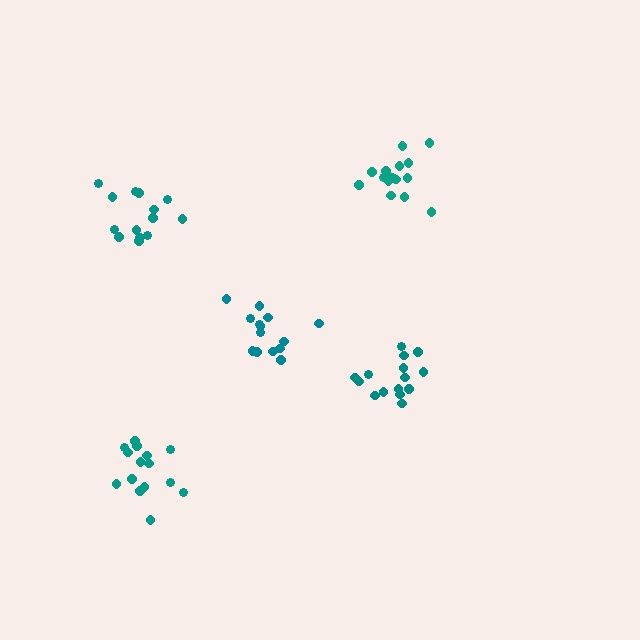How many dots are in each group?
Group 1: 15 dots, Group 2: 14 dots, Group 3: 16 dots, Group 4: 15 dots, Group 5: 14 dots (74 total).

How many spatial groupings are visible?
There are 5 spatial groupings.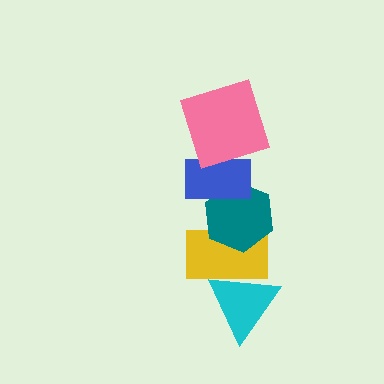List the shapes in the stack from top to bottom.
From top to bottom: the pink square, the blue rectangle, the teal hexagon, the yellow rectangle, the cyan triangle.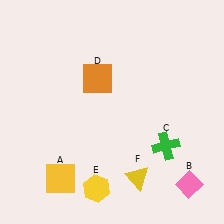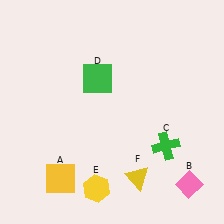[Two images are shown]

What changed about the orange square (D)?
In Image 1, D is orange. In Image 2, it changed to green.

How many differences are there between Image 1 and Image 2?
There is 1 difference between the two images.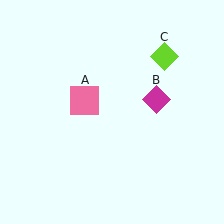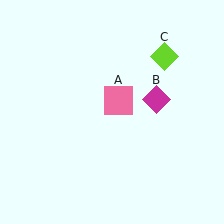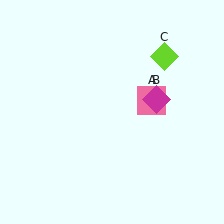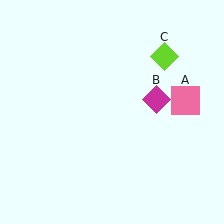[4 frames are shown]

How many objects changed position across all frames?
1 object changed position: pink square (object A).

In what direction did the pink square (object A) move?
The pink square (object A) moved right.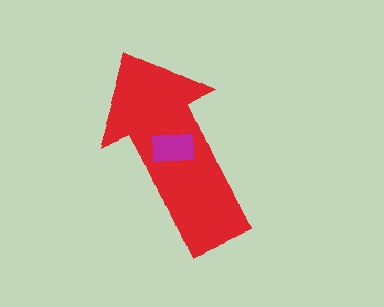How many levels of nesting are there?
2.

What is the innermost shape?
The magenta rectangle.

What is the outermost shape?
The red arrow.